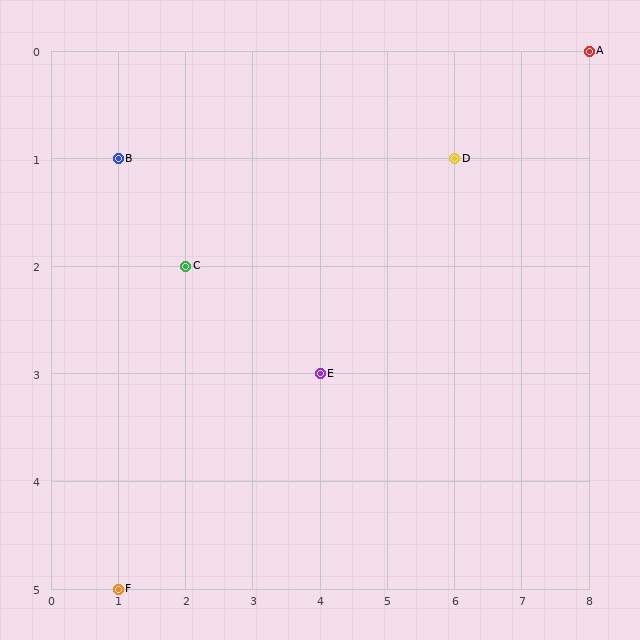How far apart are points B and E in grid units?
Points B and E are 3 columns and 2 rows apart (about 3.6 grid units diagonally).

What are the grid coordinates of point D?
Point D is at grid coordinates (6, 1).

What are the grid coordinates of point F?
Point F is at grid coordinates (1, 5).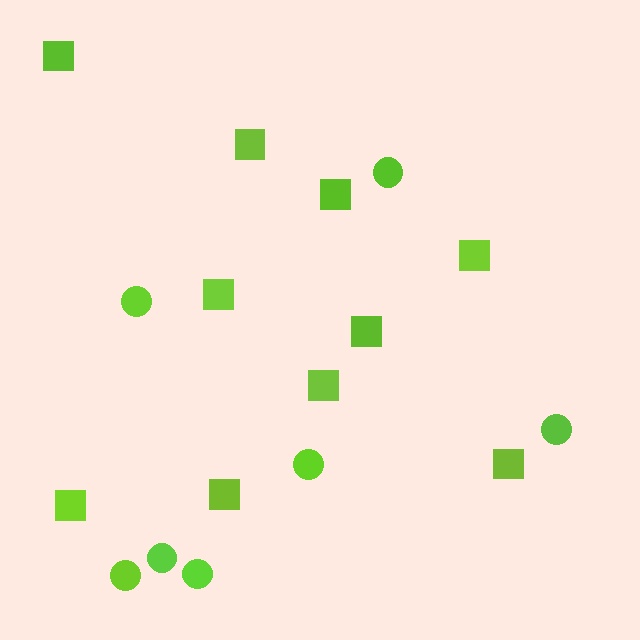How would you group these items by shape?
There are 2 groups: one group of squares (10) and one group of circles (7).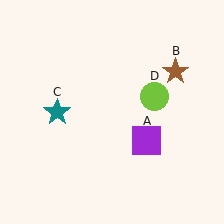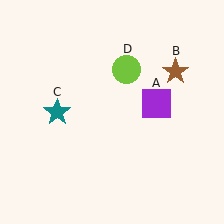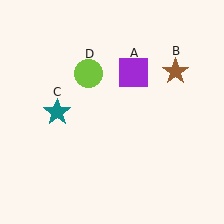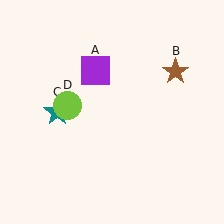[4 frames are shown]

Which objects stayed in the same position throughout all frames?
Brown star (object B) and teal star (object C) remained stationary.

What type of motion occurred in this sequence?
The purple square (object A), lime circle (object D) rotated counterclockwise around the center of the scene.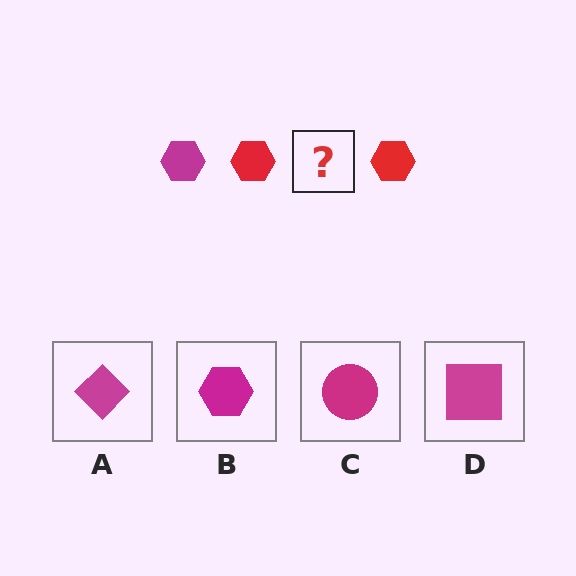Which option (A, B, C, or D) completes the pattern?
B.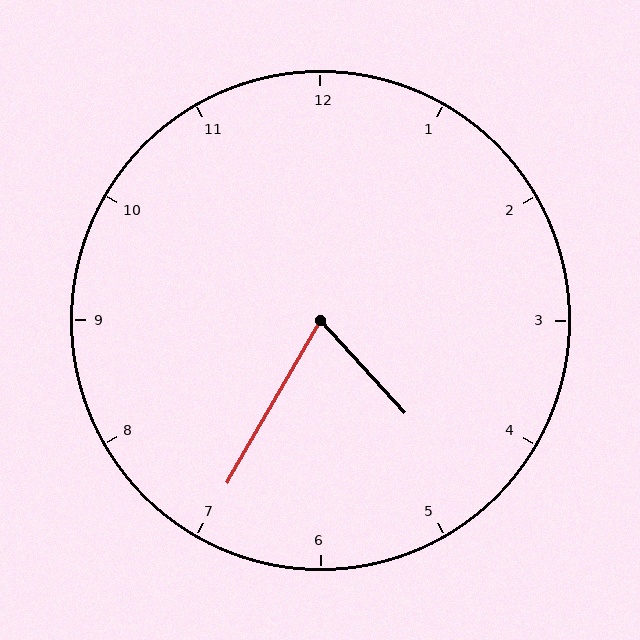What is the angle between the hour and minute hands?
Approximately 72 degrees.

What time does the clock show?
4:35.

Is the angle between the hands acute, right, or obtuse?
It is acute.